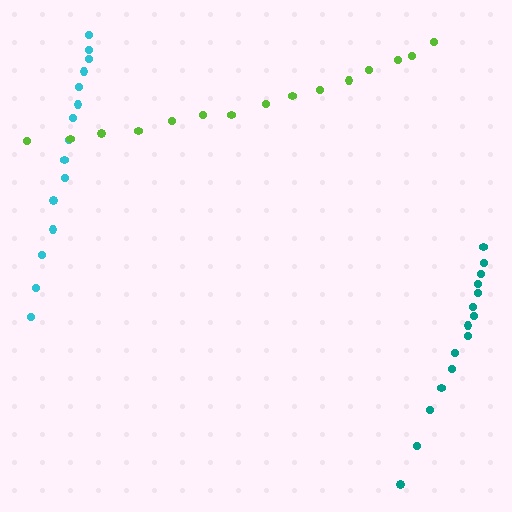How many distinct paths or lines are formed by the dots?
There are 3 distinct paths.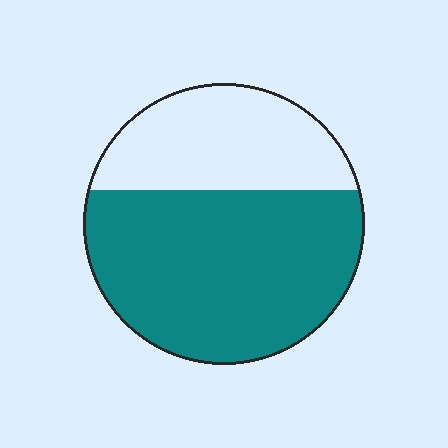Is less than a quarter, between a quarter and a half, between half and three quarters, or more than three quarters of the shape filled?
Between half and three quarters.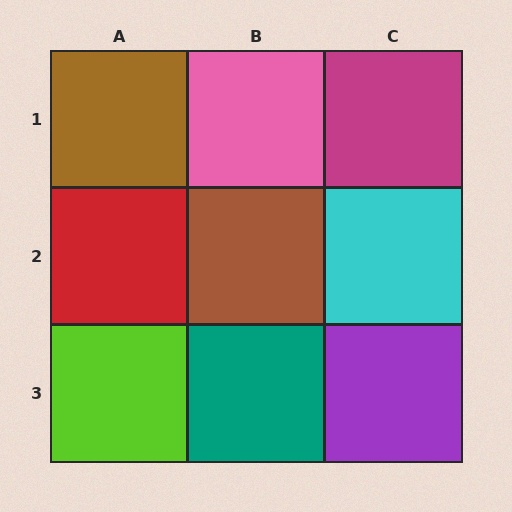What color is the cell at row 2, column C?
Cyan.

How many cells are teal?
1 cell is teal.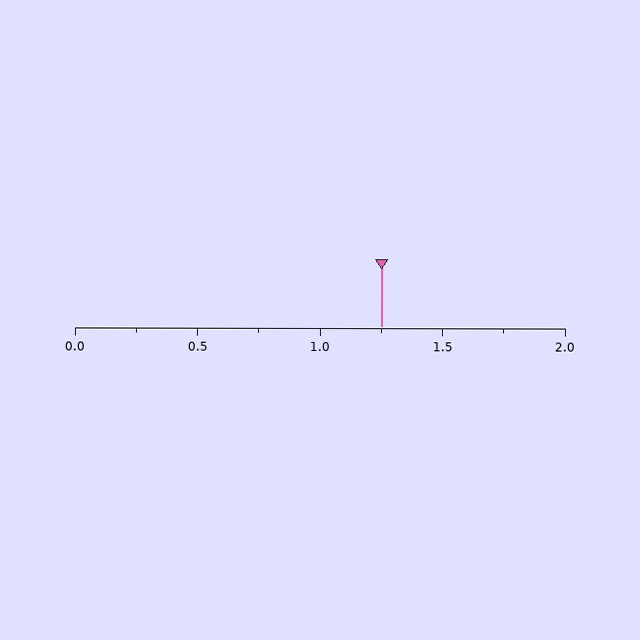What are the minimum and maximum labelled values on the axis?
The axis runs from 0.0 to 2.0.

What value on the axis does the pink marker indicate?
The marker indicates approximately 1.25.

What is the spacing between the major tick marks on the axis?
The major ticks are spaced 0.5 apart.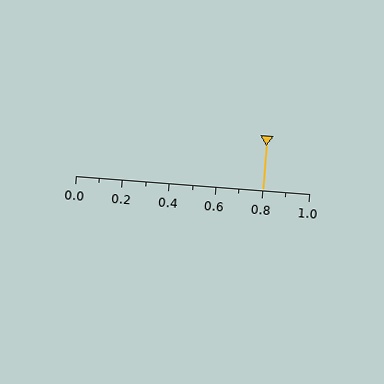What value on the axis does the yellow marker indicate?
The marker indicates approximately 0.8.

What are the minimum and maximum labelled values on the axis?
The axis runs from 0.0 to 1.0.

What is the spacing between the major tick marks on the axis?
The major ticks are spaced 0.2 apart.